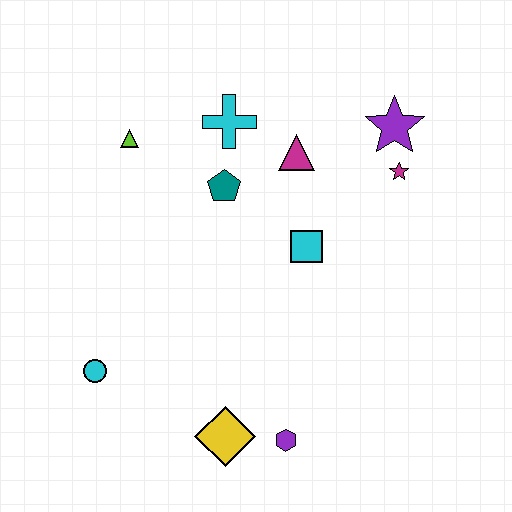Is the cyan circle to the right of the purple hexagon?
No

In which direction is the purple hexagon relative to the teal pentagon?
The purple hexagon is below the teal pentagon.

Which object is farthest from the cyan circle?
The purple star is farthest from the cyan circle.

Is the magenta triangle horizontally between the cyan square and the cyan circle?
Yes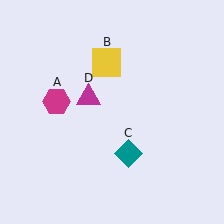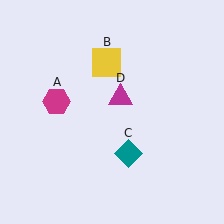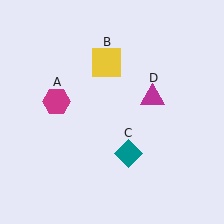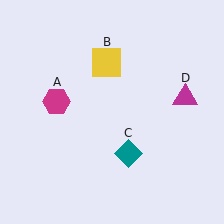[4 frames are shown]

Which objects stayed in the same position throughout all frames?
Magenta hexagon (object A) and yellow square (object B) and teal diamond (object C) remained stationary.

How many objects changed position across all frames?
1 object changed position: magenta triangle (object D).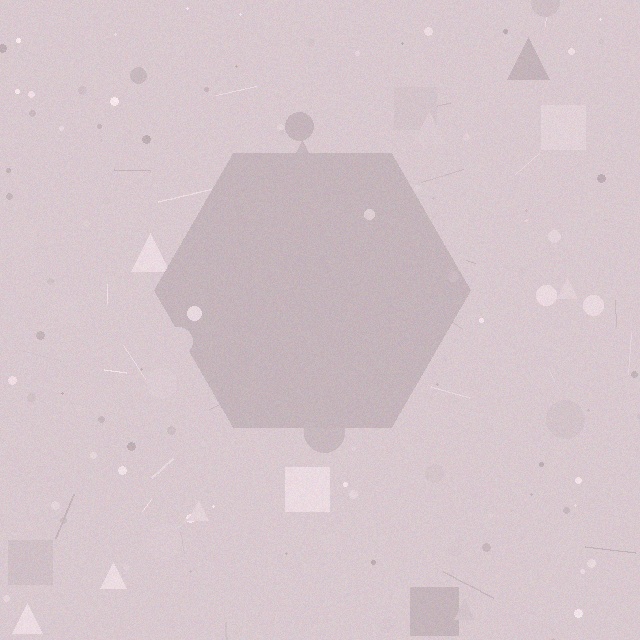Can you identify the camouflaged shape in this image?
The camouflaged shape is a hexagon.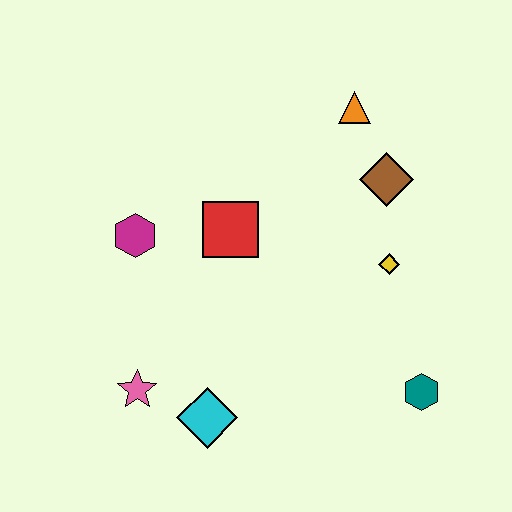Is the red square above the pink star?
Yes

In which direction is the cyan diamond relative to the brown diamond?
The cyan diamond is below the brown diamond.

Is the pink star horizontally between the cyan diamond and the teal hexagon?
No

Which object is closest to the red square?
The magenta hexagon is closest to the red square.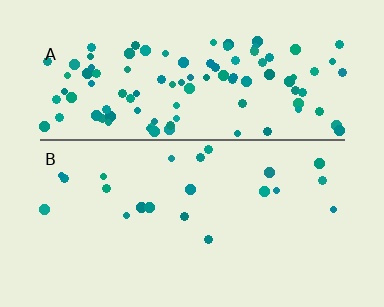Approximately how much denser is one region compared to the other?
Approximately 5.0× — region A over region B.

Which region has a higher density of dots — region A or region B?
A (the top).